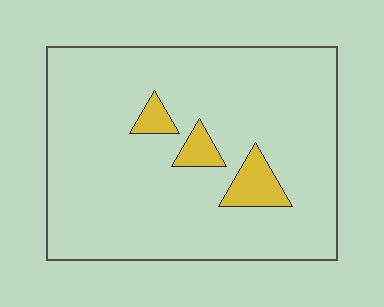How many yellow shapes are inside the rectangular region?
3.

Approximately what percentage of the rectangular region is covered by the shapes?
Approximately 10%.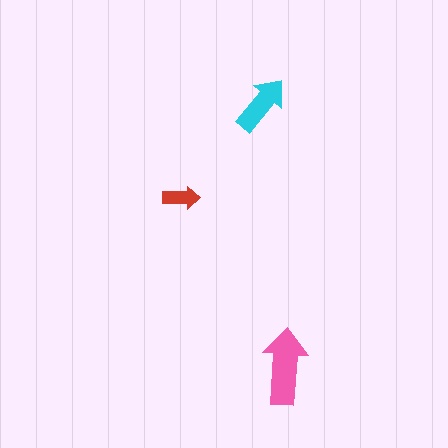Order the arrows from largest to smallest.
the pink one, the cyan one, the red one.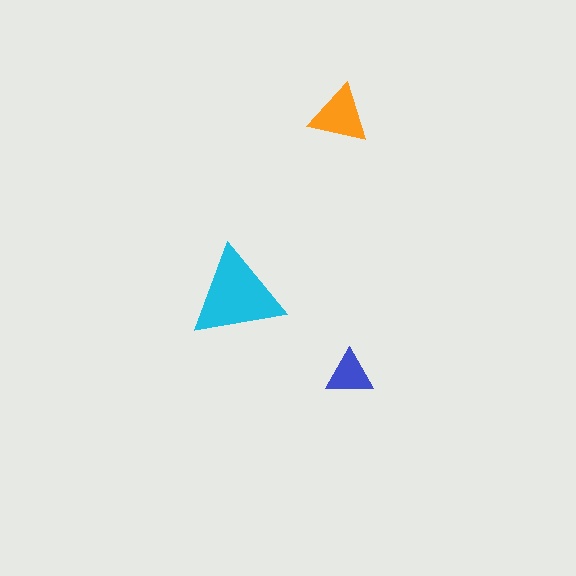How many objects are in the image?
There are 3 objects in the image.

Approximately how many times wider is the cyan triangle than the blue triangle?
About 2 times wider.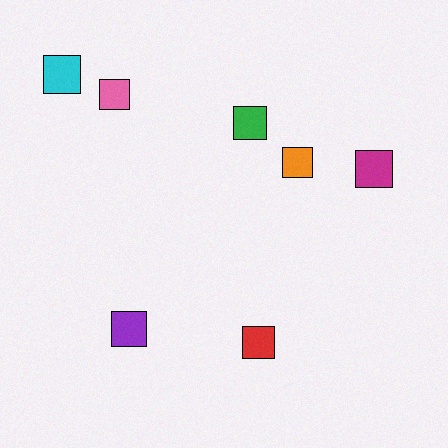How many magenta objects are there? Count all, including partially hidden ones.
There is 1 magenta object.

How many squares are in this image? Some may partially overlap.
There are 7 squares.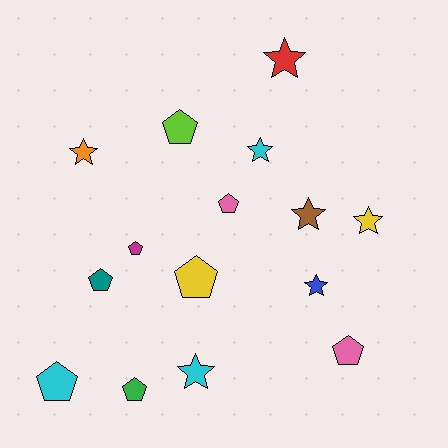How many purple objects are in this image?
There are no purple objects.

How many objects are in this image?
There are 15 objects.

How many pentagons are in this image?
There are 8 pentagons.